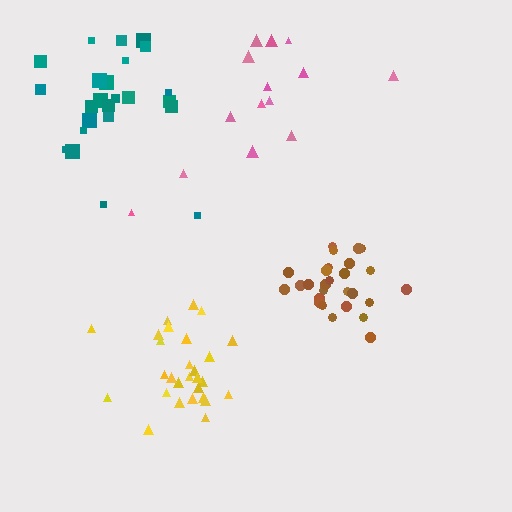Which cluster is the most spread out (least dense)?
Pink.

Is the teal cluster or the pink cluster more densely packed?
Teal.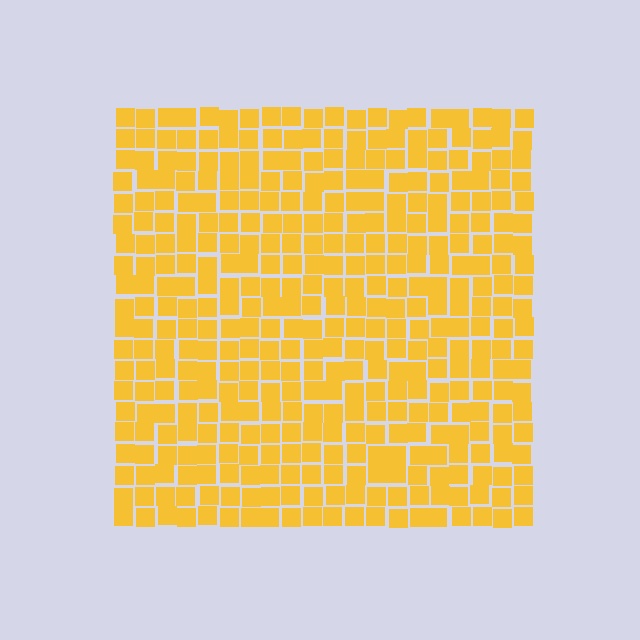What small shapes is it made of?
It is made of small squares.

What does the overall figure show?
The overall figure shows a square.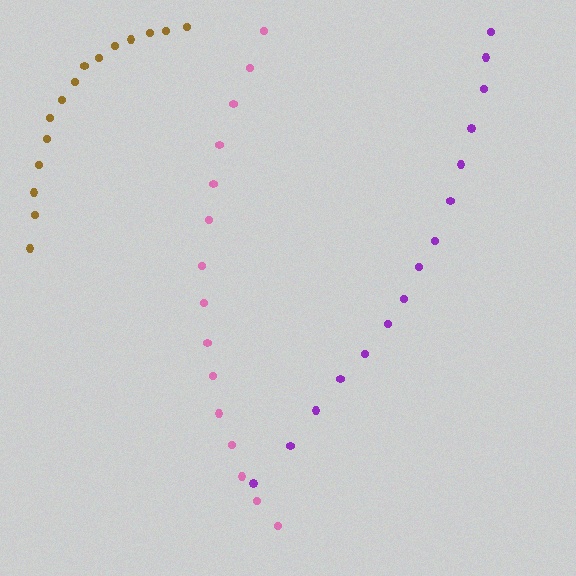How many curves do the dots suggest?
There are 3 distinct paths.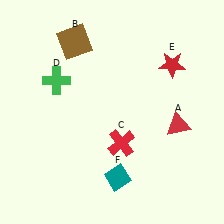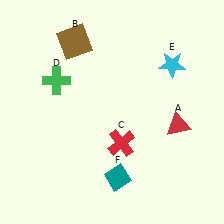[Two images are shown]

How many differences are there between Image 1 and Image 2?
There is 1 difference between the two images.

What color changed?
The star (E) changed from red in Image 1 to cyan in Image 2.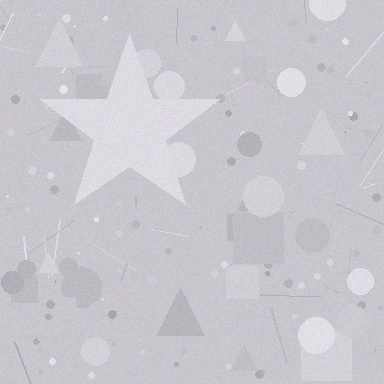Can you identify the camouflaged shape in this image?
The camouflaged shape is a star.